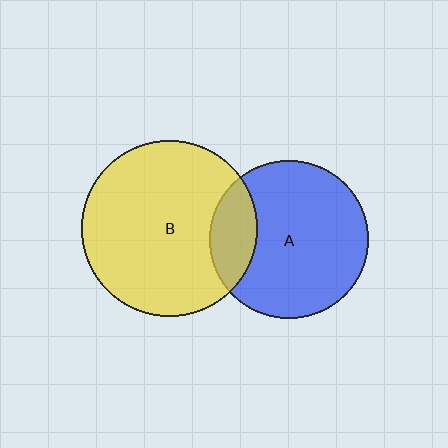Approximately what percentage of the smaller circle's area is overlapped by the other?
Approximately 20%.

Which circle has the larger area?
Circle B (yellow).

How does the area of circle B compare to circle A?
Approximately 1.2 times.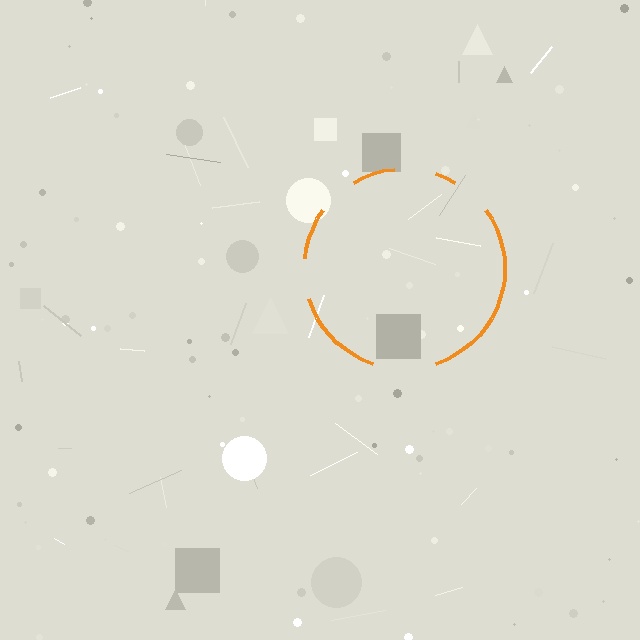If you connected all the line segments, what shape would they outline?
They would outline a circle.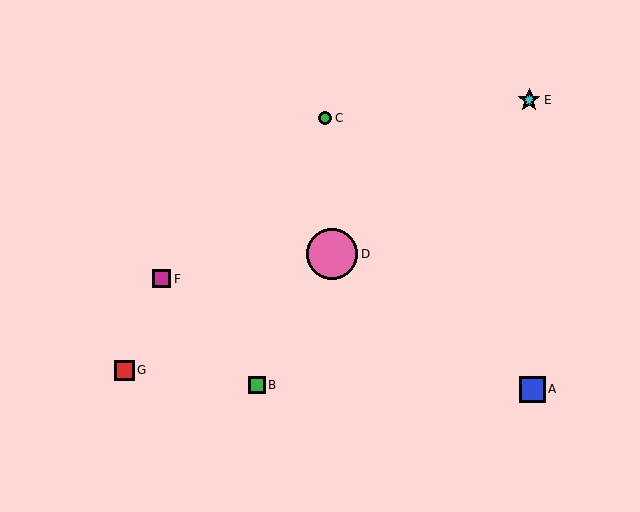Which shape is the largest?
The pink circle (labeled D) is the largest.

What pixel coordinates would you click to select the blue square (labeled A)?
Click at (533, 389) to select the blue square A.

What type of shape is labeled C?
Shape C is a green circle.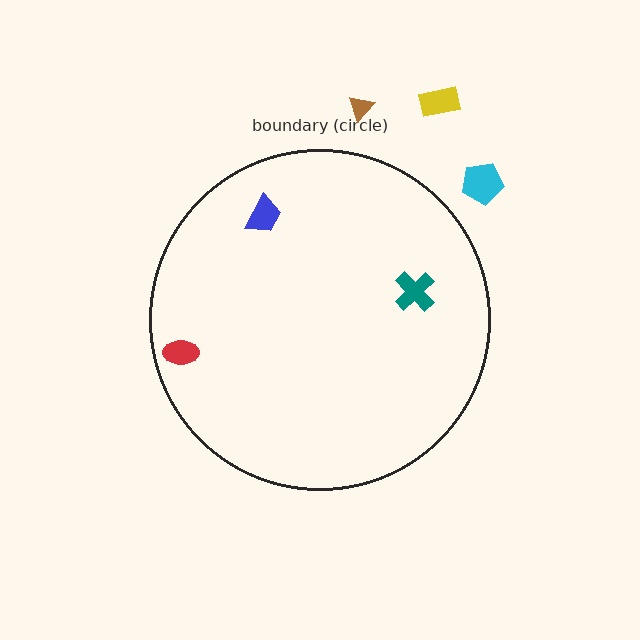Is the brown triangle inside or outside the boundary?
Outside.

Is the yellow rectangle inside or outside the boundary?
Outside.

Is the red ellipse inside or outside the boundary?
Inside.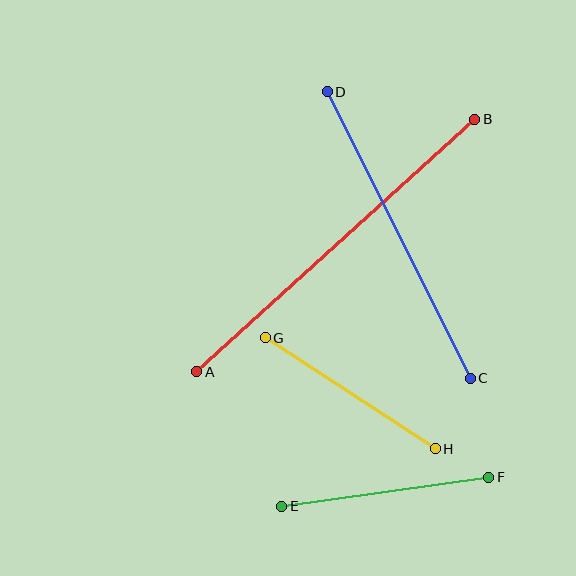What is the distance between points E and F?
The distance is approximately 209 pixels.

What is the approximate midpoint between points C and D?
The midpoint is at approximately (399, 235) pixels.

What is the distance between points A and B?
The distance is approximately 375 pixels.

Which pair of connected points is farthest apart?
Points A and B are farthest apart.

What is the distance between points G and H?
The distance is approximately 203 pixels.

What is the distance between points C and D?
The distance is approximately 320 pixels.